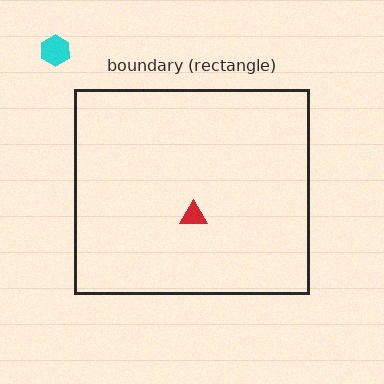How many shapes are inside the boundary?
1 inside, 1 outside.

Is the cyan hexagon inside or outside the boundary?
Outside.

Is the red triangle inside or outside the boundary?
Inside.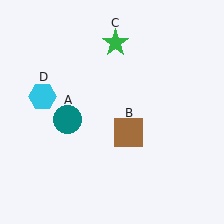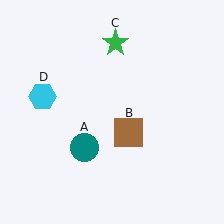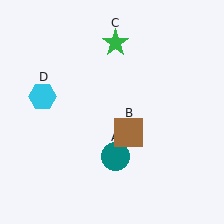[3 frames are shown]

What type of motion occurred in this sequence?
The teal circle (object A) rotated counterclockwise around the center of the scene.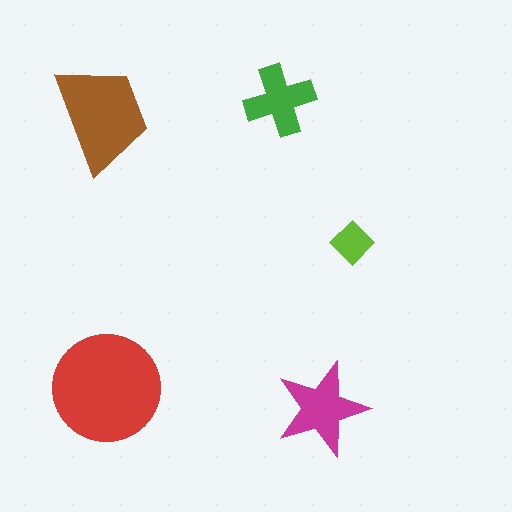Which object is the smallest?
The lime diamond.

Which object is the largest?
The red circle.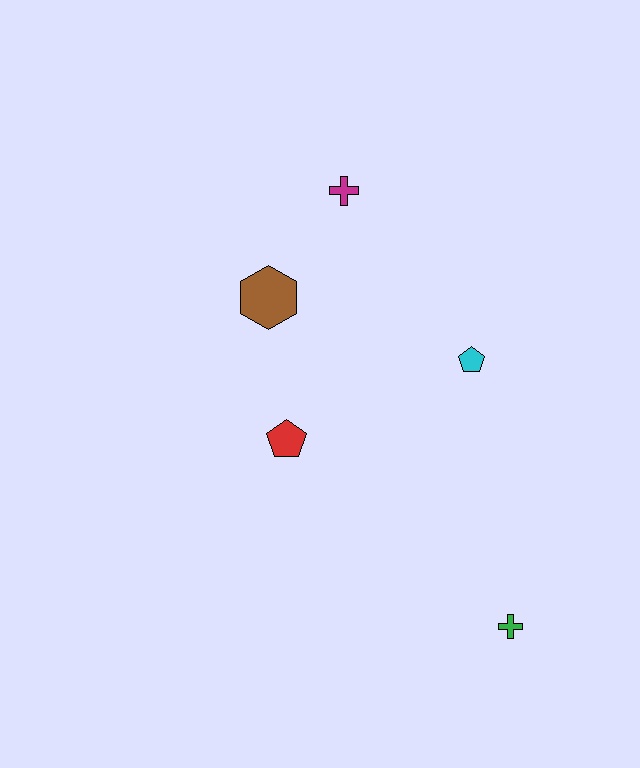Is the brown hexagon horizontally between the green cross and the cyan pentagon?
No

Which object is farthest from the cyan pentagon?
The green cross is farthest from the cyan pentagon.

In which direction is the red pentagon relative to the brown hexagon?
The red pentagon is below the brown hexagon.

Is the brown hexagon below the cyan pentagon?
No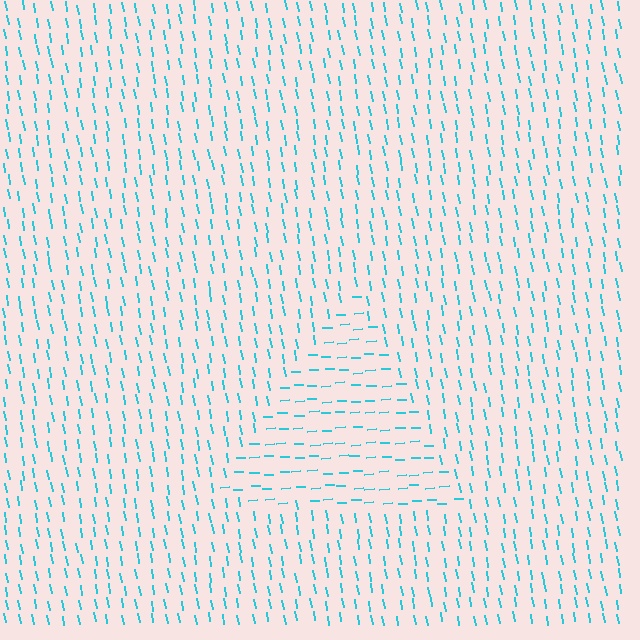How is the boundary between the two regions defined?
The boundary is defined purely by a change in line orientation (approximately 83 degrees difference). All lines are the same color and thickness.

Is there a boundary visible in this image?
Yes, there is a texture boundary formed by a change in line orientation.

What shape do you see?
I see a triangle.